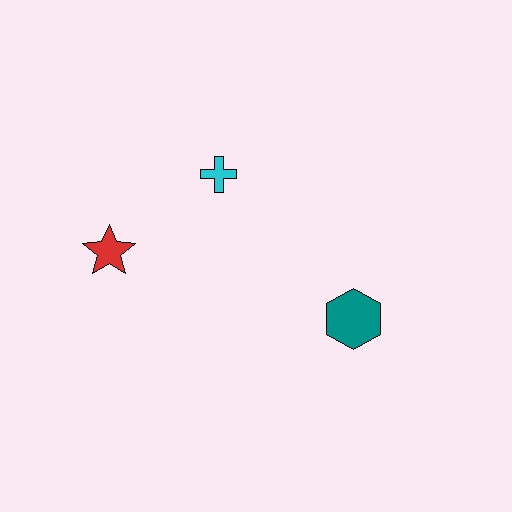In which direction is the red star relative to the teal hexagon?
The red star is to the left of the teal hexagon.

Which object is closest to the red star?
The cyan cross is closest to the red star.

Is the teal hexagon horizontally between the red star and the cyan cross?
No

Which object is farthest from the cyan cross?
The teal hexagon is farthest from the cyan cross.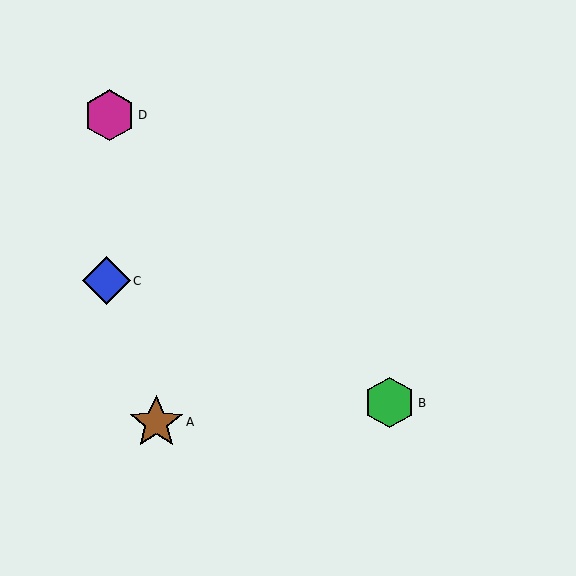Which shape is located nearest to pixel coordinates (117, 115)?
The magenta hexagon (labeled D) at (110, 115) is nearest to that location.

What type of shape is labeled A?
Shape A is a brown star.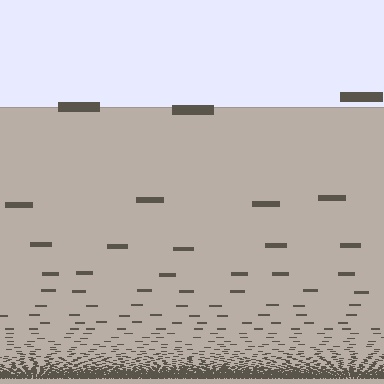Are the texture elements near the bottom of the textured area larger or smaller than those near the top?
Smaller. The gradient is inverted — elements near the bottom are smaller and denser.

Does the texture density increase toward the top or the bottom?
Density increases toward the bottom.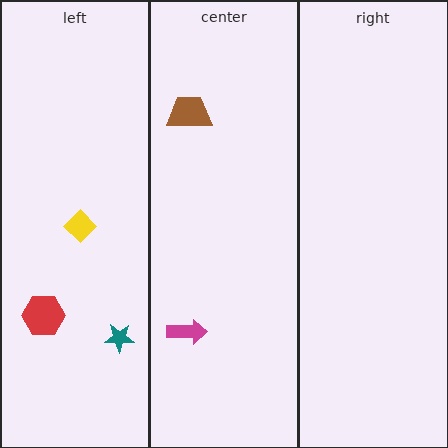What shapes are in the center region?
The brown trapezoid, the magenta arrow.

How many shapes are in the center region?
2.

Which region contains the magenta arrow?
The center region.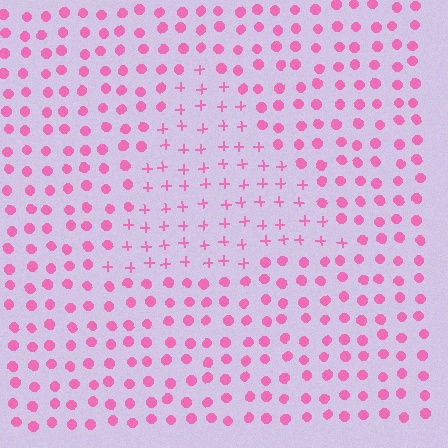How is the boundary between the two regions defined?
The boundary is defined by a change in element shape: plus signs inside vs. circles outside. All elements share the same color and spacing.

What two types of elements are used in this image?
The image uses plus signs inside the triangle region and circles outside it.